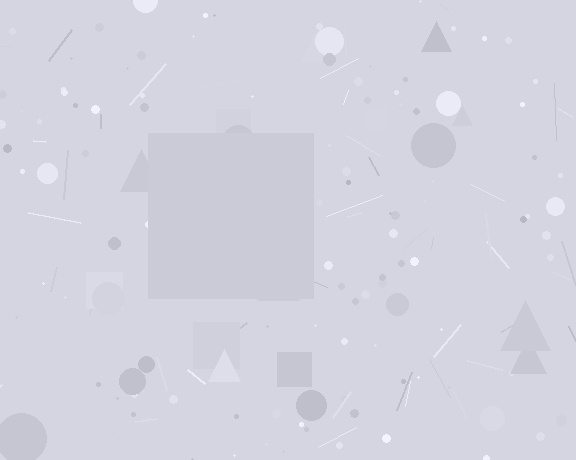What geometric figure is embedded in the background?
A square is embedded in the background.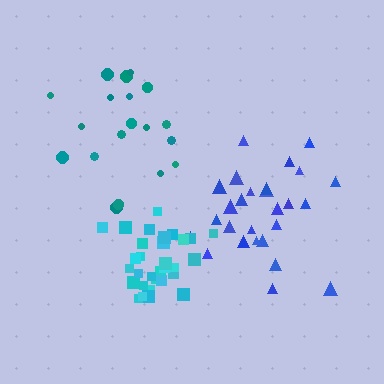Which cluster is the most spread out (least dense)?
Teal.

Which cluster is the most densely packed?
Cyan.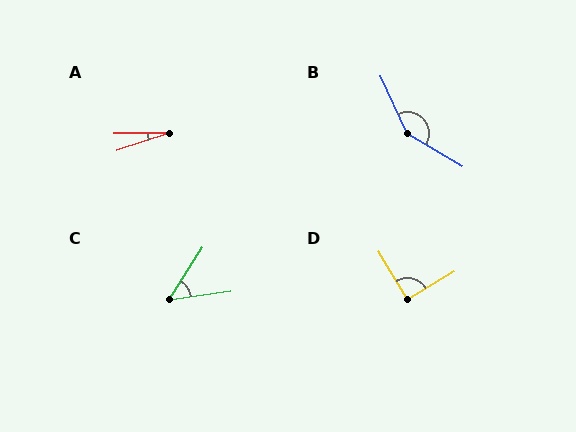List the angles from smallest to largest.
A (18°), C (50°), D (90°), B (145°).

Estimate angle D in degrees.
Approximately 90 degrees.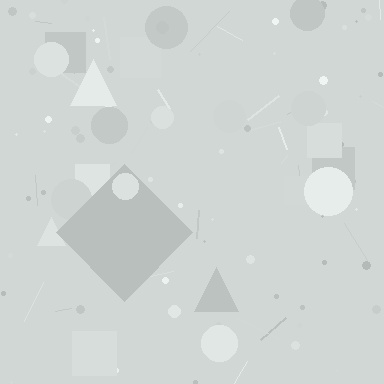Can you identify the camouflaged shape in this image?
The camouflaged shape is a diamond.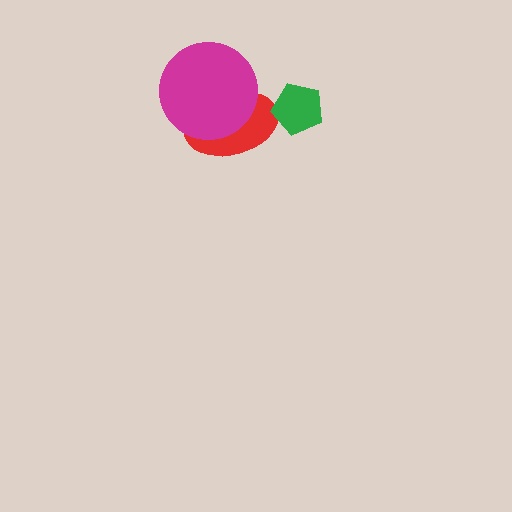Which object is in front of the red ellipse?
The magenta circle is in front of the red ellipse.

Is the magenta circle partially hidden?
No, no other shape covers it.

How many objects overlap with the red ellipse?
1 object overlaps with the red ellipse.